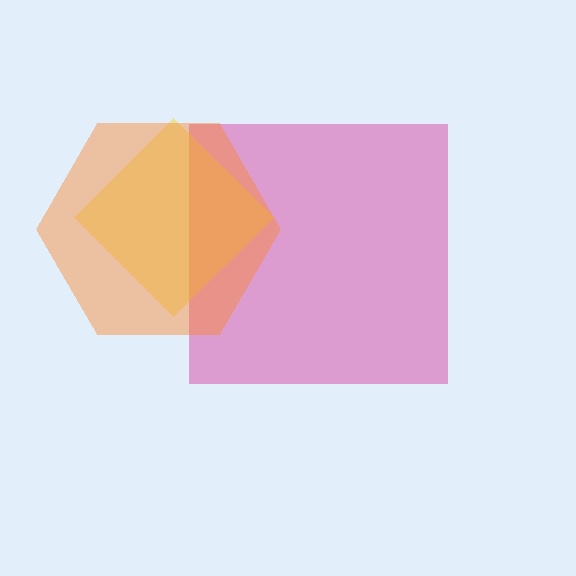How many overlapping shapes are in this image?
There are 3 overlapping shapes in the image.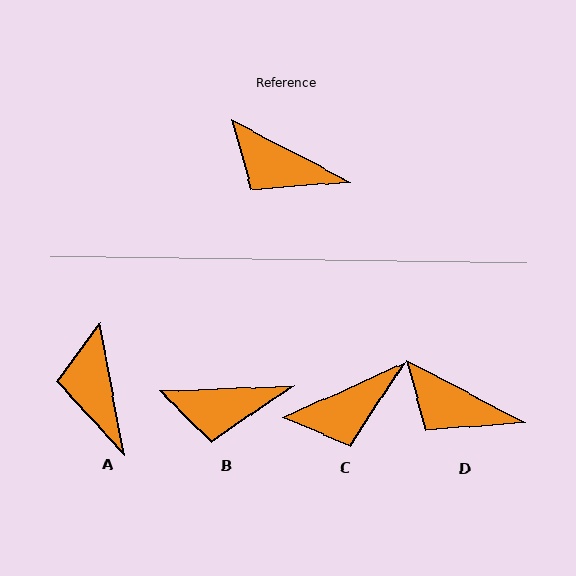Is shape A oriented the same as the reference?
No, it is off by about 52 degrees.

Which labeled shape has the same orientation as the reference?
D.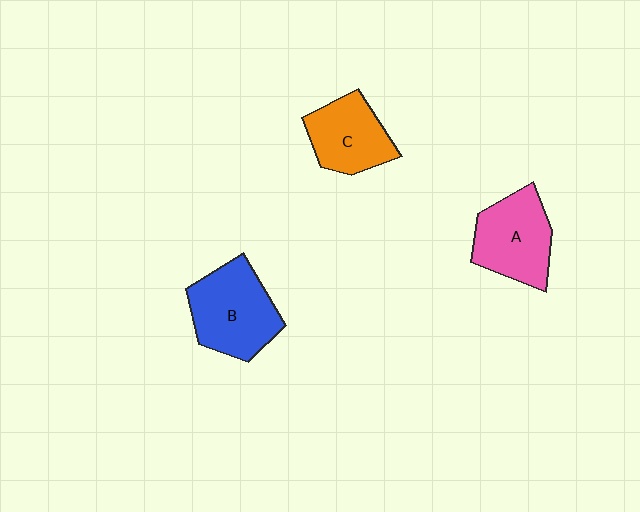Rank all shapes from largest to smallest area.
From largest to smallest: B (blue), A (pink), C (orange).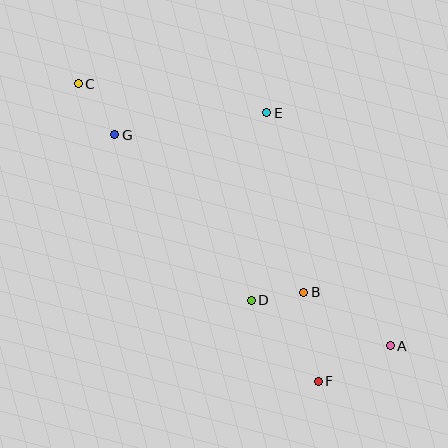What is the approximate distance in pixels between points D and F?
The distance between D and F is approximately 105 pixels.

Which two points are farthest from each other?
Points A and C are farthest from each other.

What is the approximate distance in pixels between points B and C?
The distance between B and C is approximately 307 pixels.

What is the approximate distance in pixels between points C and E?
The distance between C and E is approximately 190 pixels.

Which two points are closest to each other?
Points B and D are closest to each other.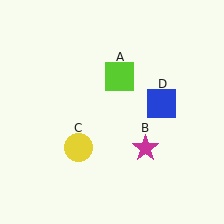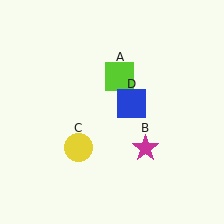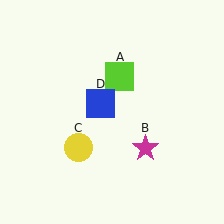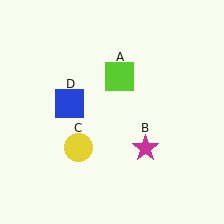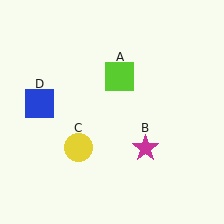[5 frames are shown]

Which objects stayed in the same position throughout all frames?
Lime square (object A) and magenta star (object B) and yellow circle (object C) remained stationary.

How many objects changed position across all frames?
1 object changed position: blue square (object D).